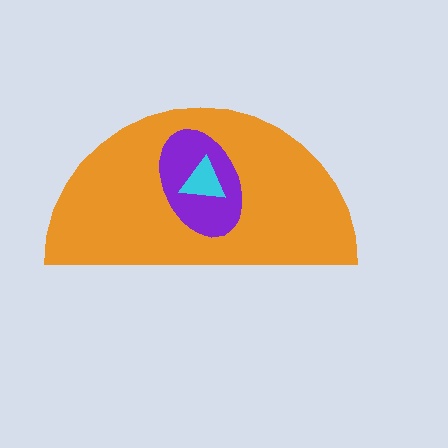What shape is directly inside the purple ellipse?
The cyan triangle.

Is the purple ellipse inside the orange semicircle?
Yes.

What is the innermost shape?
The cyan triangle.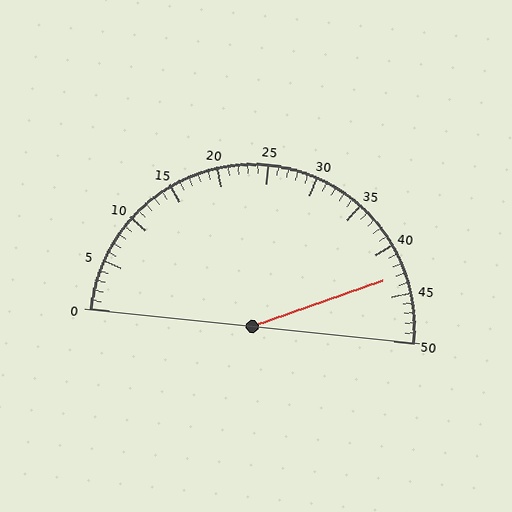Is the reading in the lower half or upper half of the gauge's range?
The reading is in the upper half of the range (0 to 50).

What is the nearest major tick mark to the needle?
The nearest major tick mark is 45.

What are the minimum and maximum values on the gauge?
The gauge ranges from 0 to 50.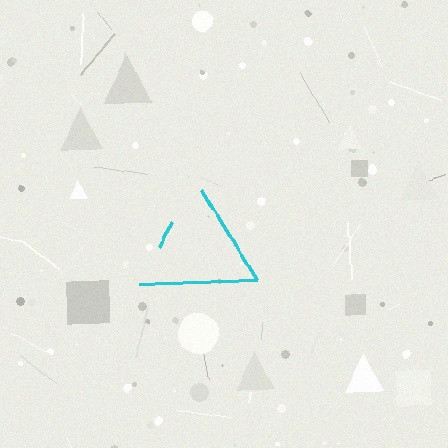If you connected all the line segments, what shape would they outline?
They would outline a triangle.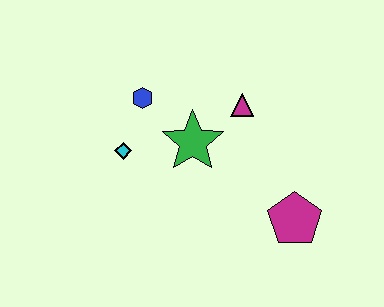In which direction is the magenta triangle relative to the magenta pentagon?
The magenta triangle is above the magenta pentagon.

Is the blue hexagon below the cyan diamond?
No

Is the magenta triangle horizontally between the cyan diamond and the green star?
No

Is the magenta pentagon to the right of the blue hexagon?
Yes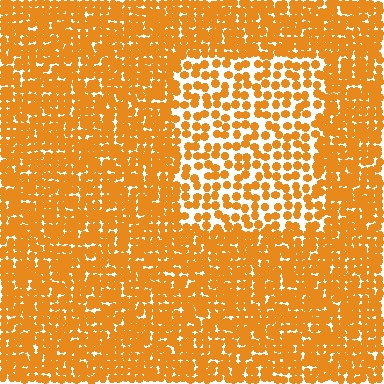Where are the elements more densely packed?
The elements are more densely packed outside the rectangle boundary.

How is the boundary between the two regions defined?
The boundary is defined by a change in element density (approximately 2.0x ratio). All elements are the same color, size, and shape.